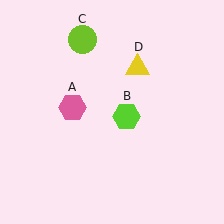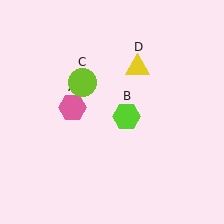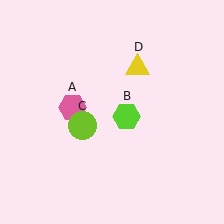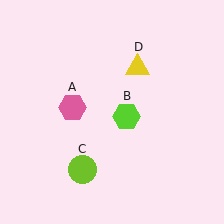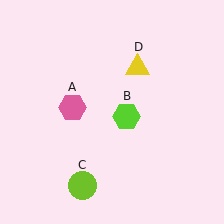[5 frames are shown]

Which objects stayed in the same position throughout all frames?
Pink hexagon (object A) and lime hexagon (object B) and yellow triangle (object D) remained stationary.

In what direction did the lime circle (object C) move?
The lime circle (object C) moved down.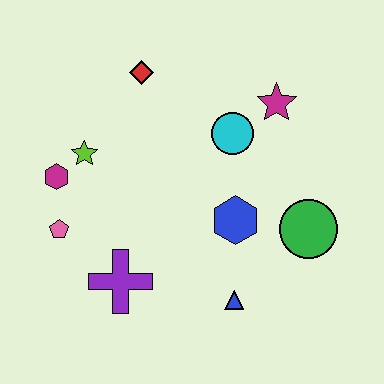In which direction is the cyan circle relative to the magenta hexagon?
The cyan circle is to the right of the magenta hexagon.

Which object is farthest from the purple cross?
The magenta star is farthest from the purple cross.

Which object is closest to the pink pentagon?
The magenta hexagon is closest to the pink pentagon.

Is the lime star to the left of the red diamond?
Yes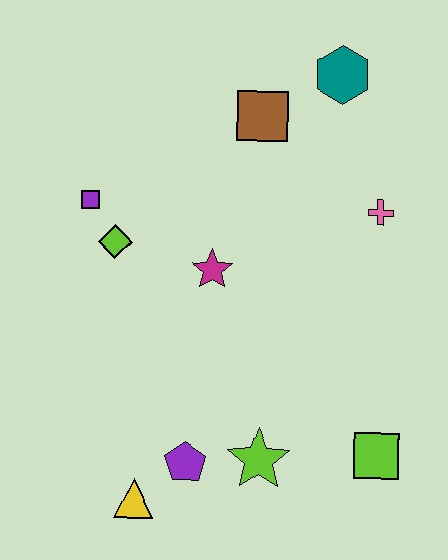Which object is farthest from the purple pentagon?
The teal hexagon is farthest from the purple pentagon.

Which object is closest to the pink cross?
The teal hexagon is closest to the pink cross.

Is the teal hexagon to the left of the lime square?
Yes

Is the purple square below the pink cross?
No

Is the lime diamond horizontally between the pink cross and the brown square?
No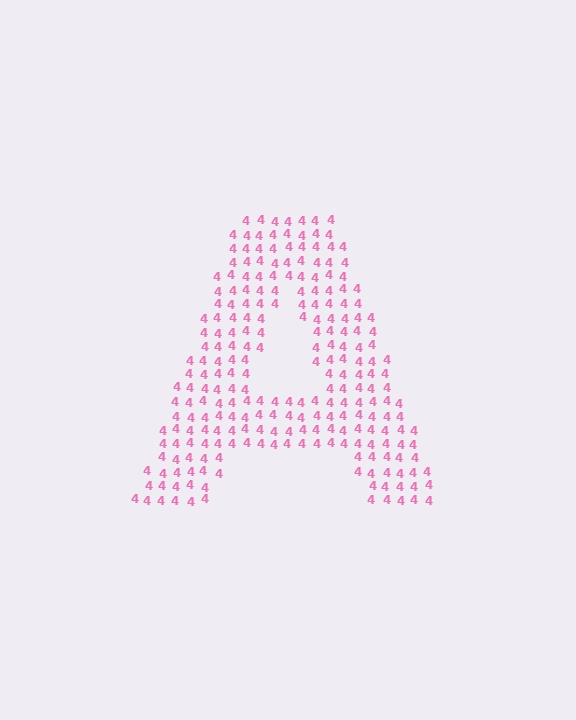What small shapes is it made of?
It is made of small digit 4's.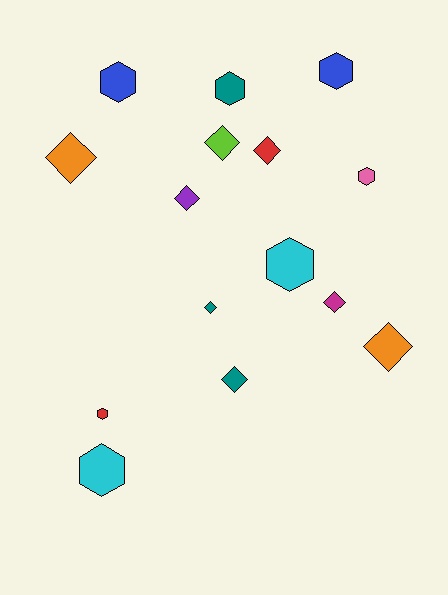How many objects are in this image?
There are 15 objects.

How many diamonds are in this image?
There are 8 diamonds.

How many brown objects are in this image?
There are no brown objects.